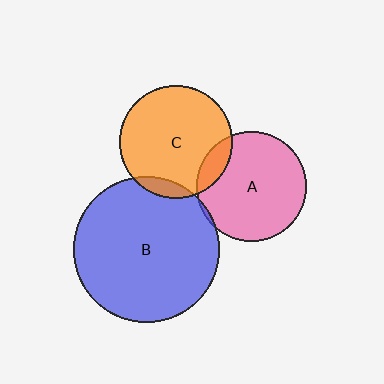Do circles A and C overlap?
Yes.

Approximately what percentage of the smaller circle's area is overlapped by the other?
Approximately 10%.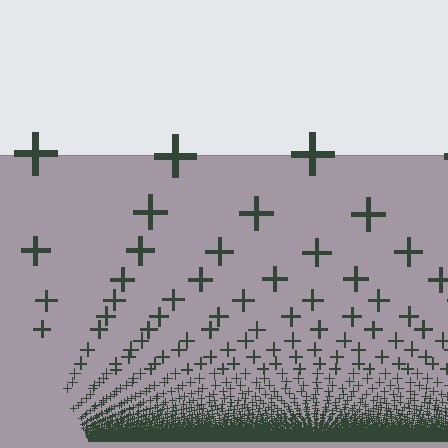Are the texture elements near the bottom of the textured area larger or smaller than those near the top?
Smaller. The gradient is inverted — elements near the bottom are smaller and denser.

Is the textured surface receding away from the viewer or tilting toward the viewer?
The surface appears to tilt toward the viewer. Texture elements get larger and sparser toward the top.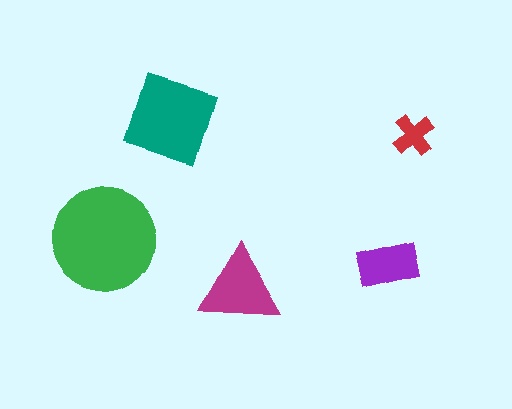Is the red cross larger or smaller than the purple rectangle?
Smaller.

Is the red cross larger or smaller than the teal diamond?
Smaller.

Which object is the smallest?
The red cross.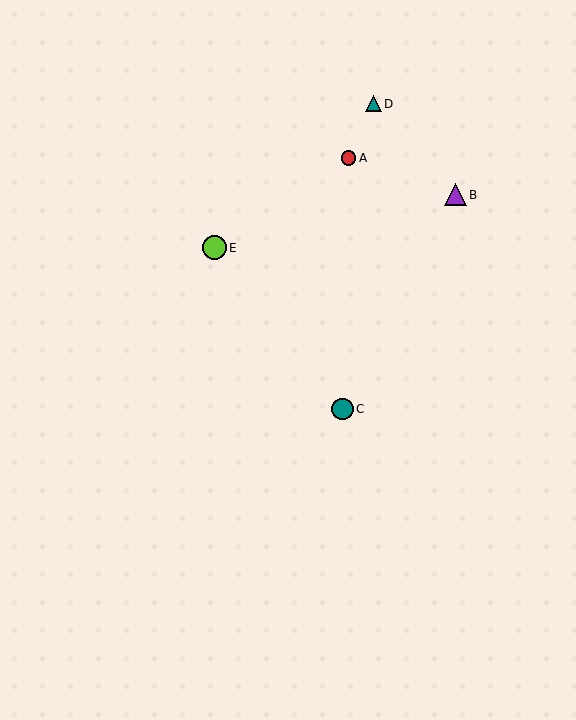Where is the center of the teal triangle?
The center of the teal triangle is at (373, 104).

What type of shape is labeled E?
Shape E is a lime circle.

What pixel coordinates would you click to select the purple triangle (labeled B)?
Click at (455, 195) to select the purple triangle B.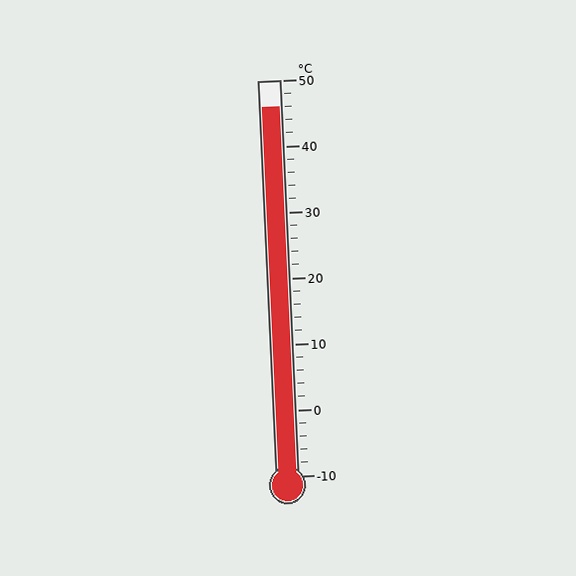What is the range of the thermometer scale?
The thermometer scale ranges from -10°C to 50°C.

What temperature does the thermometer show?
The thermometer shows approximately 46°C.